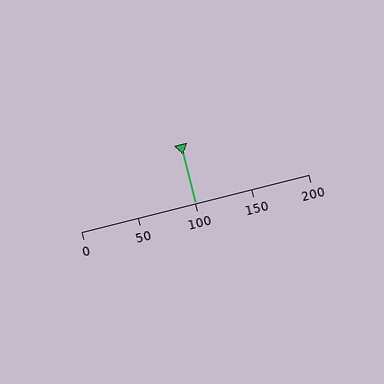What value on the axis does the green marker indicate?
The marker indicates approximately 100.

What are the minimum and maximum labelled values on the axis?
The axis runs from 0 to 200.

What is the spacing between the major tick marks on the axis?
The major ticks are spaced 50 apart.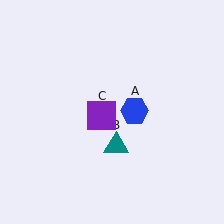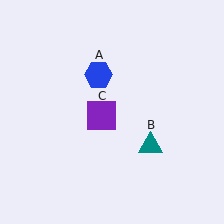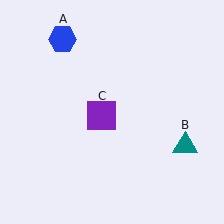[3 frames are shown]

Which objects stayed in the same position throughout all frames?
Purple square (object C) remained stationary.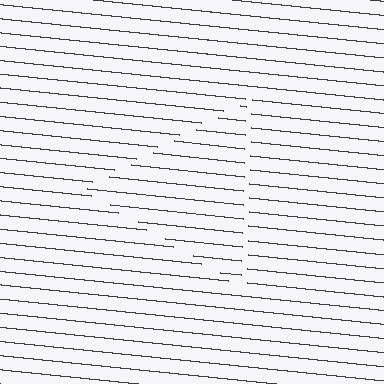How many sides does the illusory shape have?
3 sides — the line-ends trace a triangle.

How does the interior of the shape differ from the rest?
The interior of the shape contains the same grating, shifted by half a period — the contour is defined by the phase discontinuity where line-ends from the inner and outer gratings abut.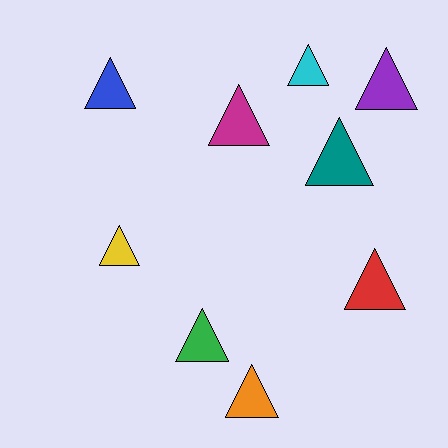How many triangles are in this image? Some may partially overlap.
There are 9 triangles.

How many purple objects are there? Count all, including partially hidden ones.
There is 1 purple object.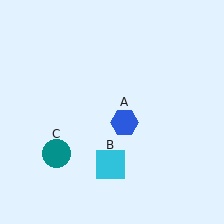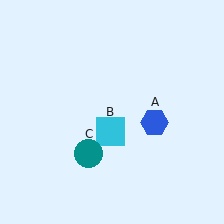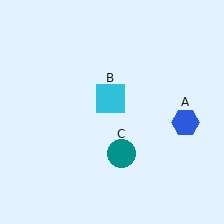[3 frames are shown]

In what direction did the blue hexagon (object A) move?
The blue hexagon (object A) moved right.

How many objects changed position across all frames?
3 objects changed position: blue hexagon (object A), cyan square (object B), teal circle (object C).